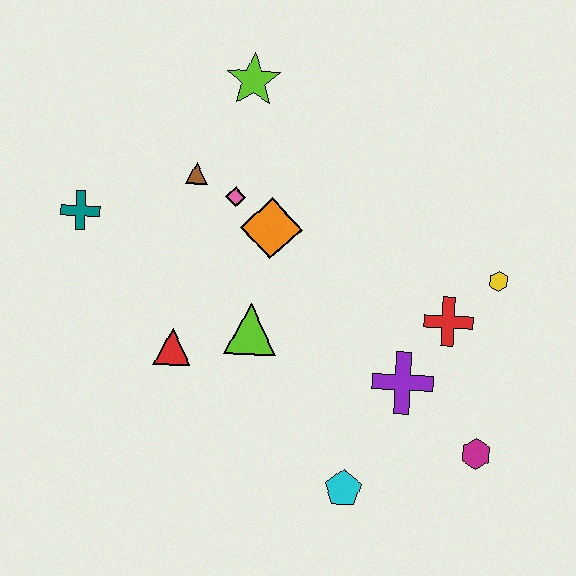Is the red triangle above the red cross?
No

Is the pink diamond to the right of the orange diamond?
No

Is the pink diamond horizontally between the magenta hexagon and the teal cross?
Yes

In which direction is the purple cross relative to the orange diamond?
The purple cross is below the orange diamond.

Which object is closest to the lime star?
The brown triangle is closest to the lime star.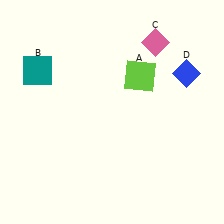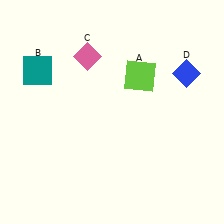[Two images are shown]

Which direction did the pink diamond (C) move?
The pink diamond (C) moved left.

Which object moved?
The pink diamond (C) moved left.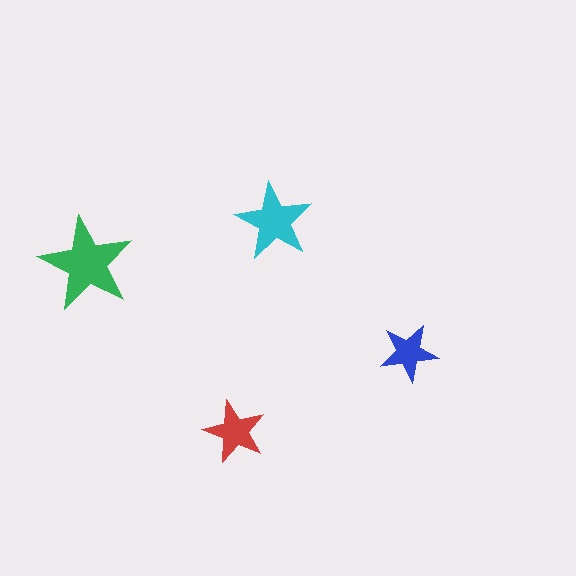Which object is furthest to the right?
The blue star is rightmost.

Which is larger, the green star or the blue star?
The green one.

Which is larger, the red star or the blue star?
The red one.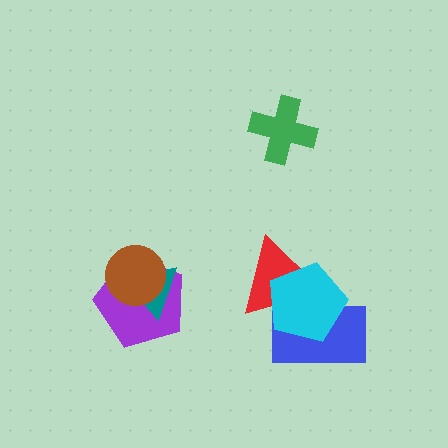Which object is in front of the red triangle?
The cyan pentagon is in front of the red triangle.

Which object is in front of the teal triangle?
The brown circle is in front of the teal triangle.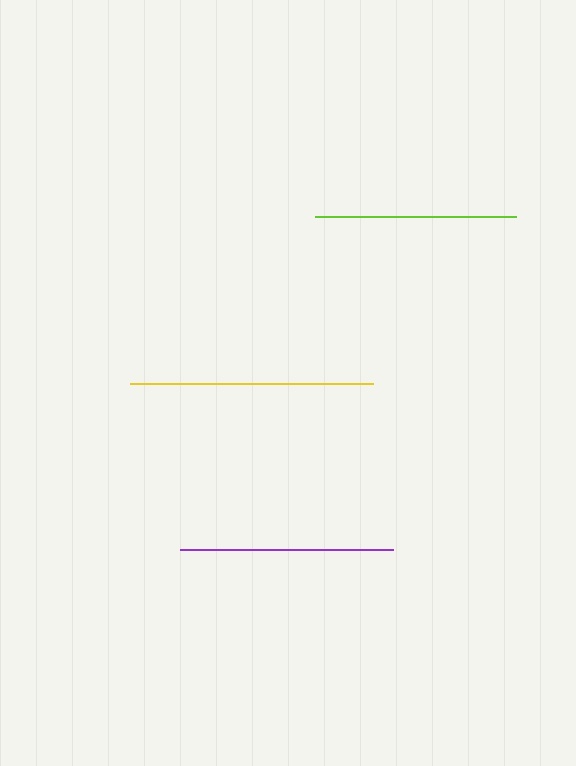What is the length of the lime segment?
The lime segment is approximately 201 pixels long.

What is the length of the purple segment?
The purple segment is approximately 213 pixels long.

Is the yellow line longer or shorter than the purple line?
The yellow line is longer than the purple line.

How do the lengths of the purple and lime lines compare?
The purple and lime lines are approximately the same length.